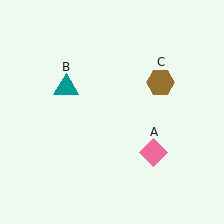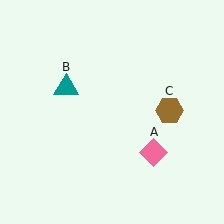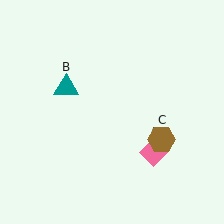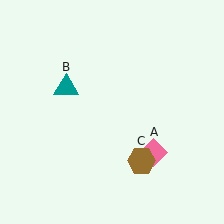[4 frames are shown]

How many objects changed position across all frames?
1 object changed position: brown hexagon (object C).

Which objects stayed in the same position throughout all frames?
Pink diamond (object A) and teal triangle (object B) remained stationary.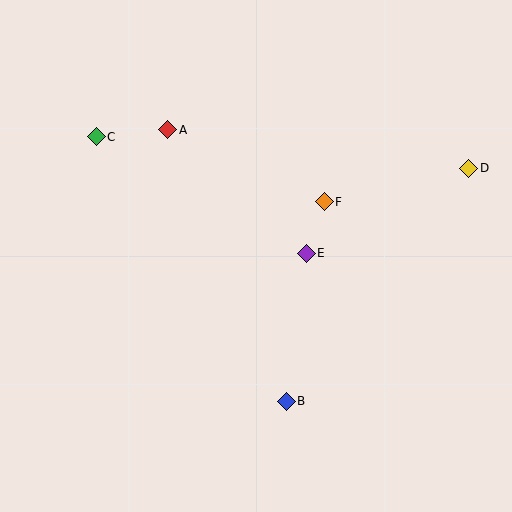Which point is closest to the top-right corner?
Point D is closest to the top-right corner.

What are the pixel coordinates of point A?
Point A is at (168, 130).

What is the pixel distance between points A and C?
The distance between A and C is 72 pixels.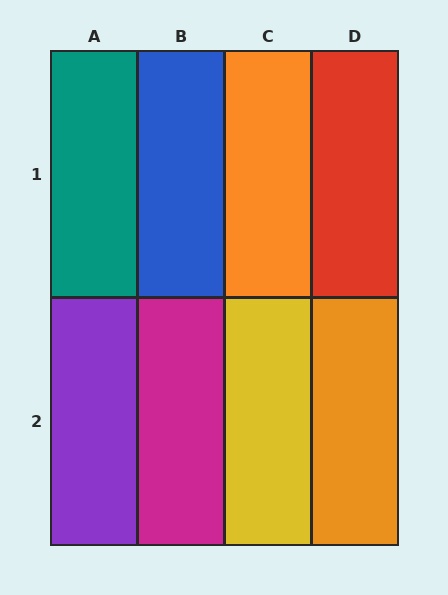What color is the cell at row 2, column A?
Purple.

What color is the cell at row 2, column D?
Orange.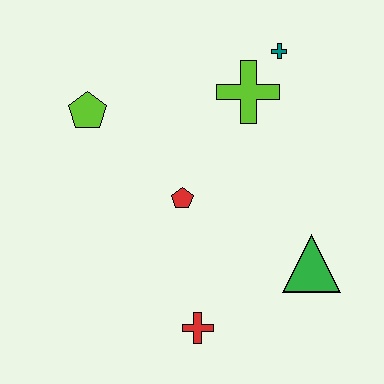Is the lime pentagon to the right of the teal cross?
No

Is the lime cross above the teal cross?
No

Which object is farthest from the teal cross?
The red cross is farthest from the teal cross.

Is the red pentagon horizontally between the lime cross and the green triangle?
No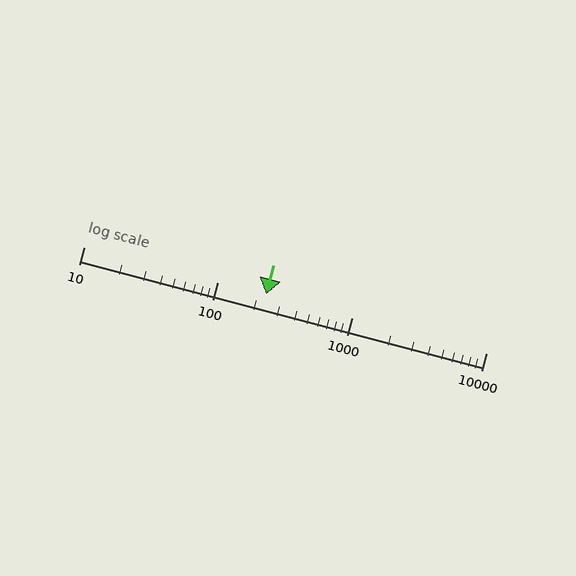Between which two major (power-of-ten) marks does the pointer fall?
The pointer is between 100 and 1000.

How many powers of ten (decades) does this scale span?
The scale spans 3 decades, from 10 to 10000.